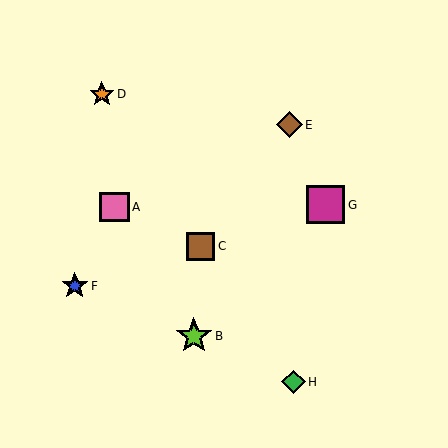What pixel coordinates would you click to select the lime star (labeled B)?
Click at (194, 336) to select the lime star B.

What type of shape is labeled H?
Shape H is a green diamond.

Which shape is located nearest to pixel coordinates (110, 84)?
The orange star (labeled D) at (102, 94) is nearest to that location.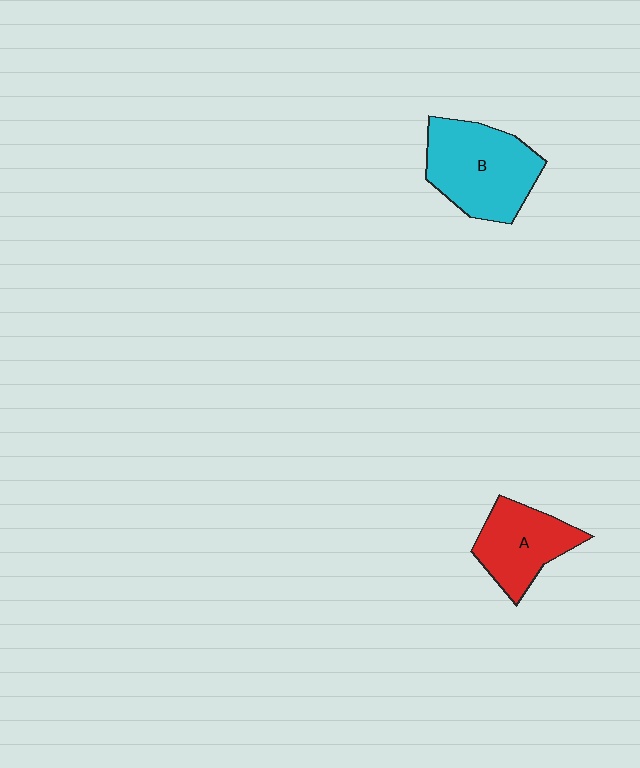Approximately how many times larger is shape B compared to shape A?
Approximately 1.4 times.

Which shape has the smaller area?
Shape A (red).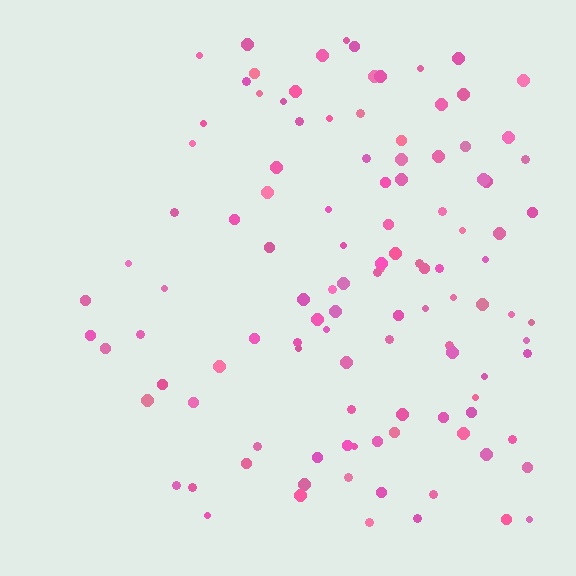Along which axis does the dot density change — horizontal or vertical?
Horizontal.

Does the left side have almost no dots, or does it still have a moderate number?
Still a moderate number, just noticeably fewer than the right.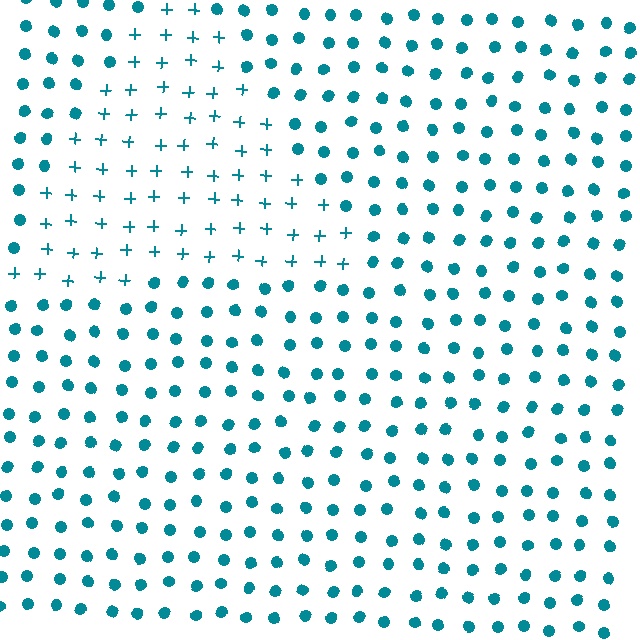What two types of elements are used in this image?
The image uses plus signs inside the triangle region and circles outside it.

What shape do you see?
I see a triangle.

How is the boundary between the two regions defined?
The boundary is defined by a change in element shape: plus signs inside vs. circles outside. All elements share the same color and spacing.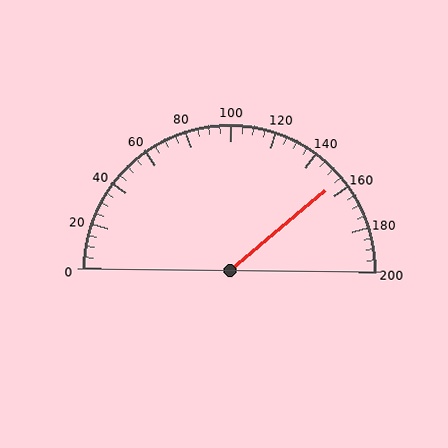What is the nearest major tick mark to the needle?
The nearest major tick mark is 160.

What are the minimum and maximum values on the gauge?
The gauge ranges from 0 to 200.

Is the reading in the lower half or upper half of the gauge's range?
The reading is in the upper half of the range (0 to 200).